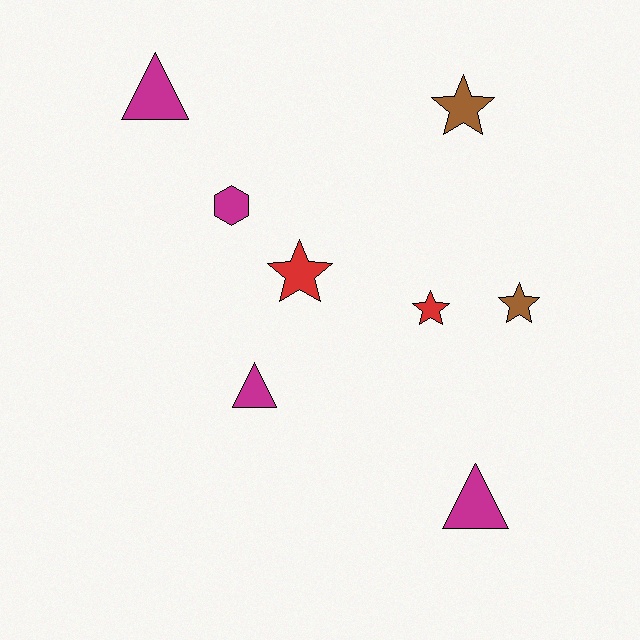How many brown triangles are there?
There are no brown triangles.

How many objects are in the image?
There are 8 objects.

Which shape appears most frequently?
Star, with 4 objects.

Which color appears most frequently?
Magenta, with 4 objects.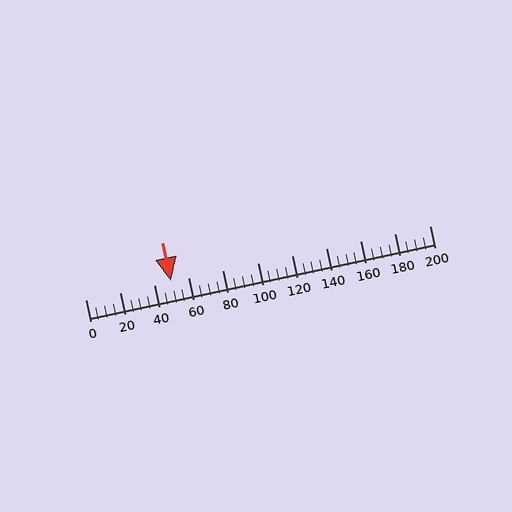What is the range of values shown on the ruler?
The ruler shows values from 0 to 200.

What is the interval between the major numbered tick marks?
The major tick marks are spaced 20 units apart.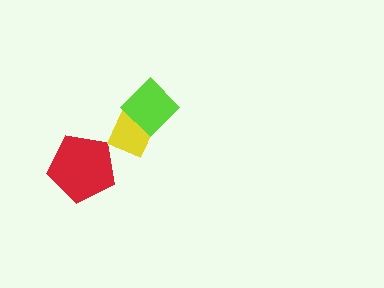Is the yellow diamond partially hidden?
Yes, it is partially covered by another shape.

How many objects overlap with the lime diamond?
1 object overlaps with the lime diamond.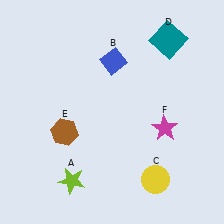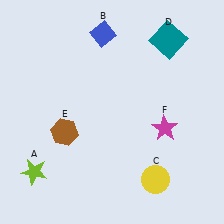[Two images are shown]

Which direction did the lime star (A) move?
The lime star (A) moved left.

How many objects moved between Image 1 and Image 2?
2 objects moved between the two images.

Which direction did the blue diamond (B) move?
The blue diamond (B) moved up.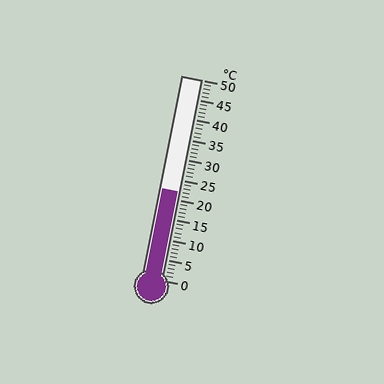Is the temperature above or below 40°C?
The temperature is below 40°C.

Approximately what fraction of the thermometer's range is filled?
The thermometer is filled to approximately 45% of its range.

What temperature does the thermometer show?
The thermometer shows approximately 22°C.